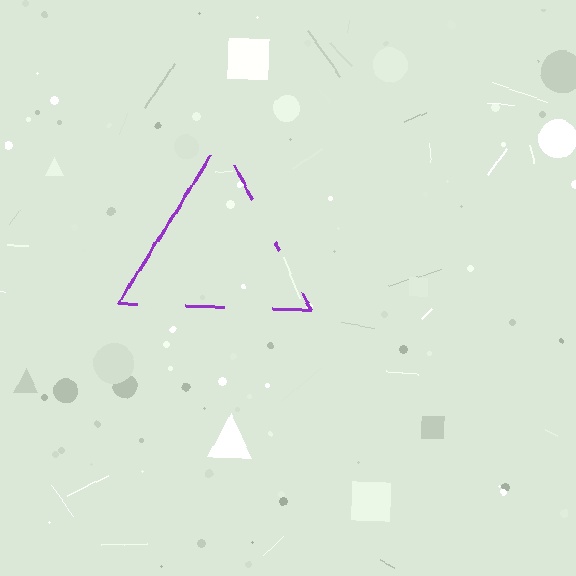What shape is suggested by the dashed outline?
The dashed outline suggests a triangle.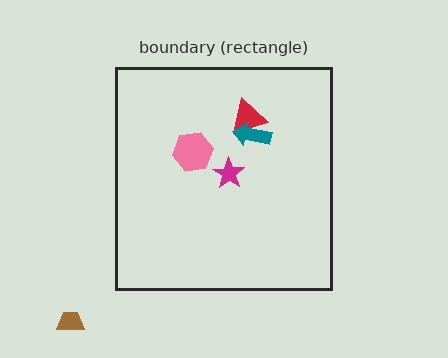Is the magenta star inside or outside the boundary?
Inside.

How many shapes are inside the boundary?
4 inside, 1 outside.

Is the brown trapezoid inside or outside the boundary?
Outside.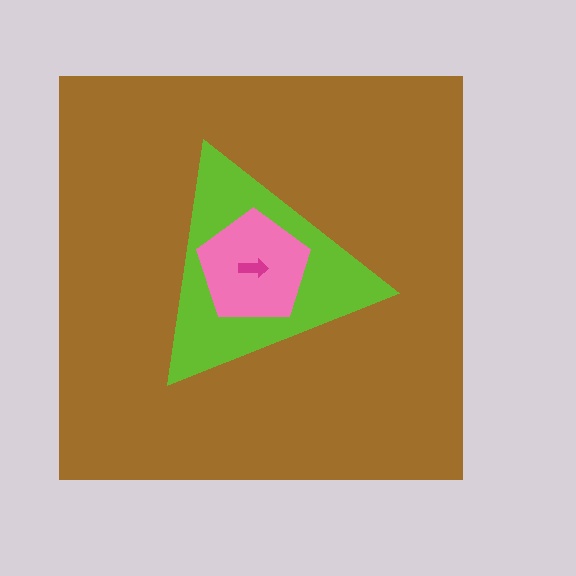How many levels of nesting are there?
4.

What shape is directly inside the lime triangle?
The pink pentagon.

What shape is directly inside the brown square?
The lime triangle.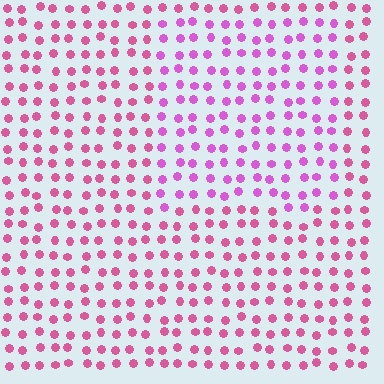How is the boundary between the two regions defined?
The boundary is defined purely by a slight shift in hue (about 28 degrees). Spacing, size, and orientation are identical on both sides.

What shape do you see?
I see a rectangle.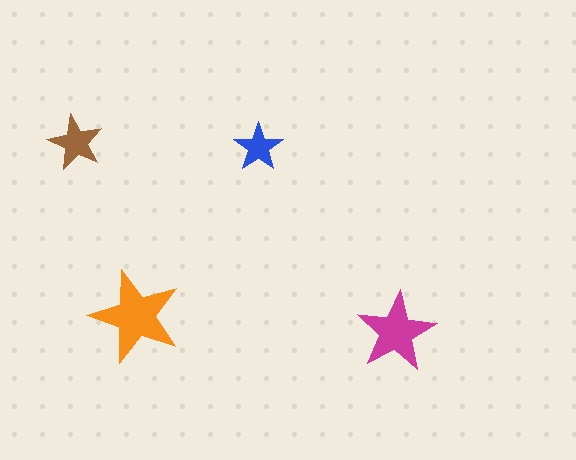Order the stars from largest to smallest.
the orange one, the magenta one, the brown one, the blue one.